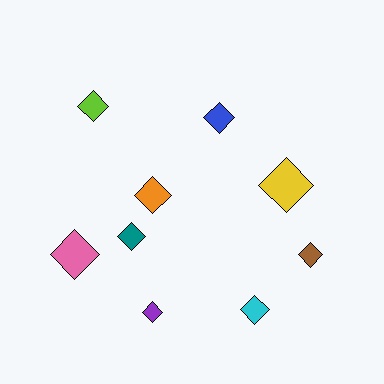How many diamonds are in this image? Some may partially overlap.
There are 9 diamonds.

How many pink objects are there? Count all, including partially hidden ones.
There is 1 pink object.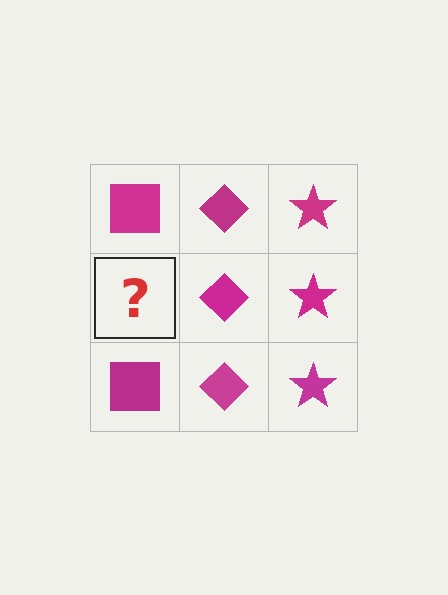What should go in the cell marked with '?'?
The missing cell should contain a magenta square.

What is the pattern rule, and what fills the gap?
The rule is that each column has a consistent shape. The gap should be filled with a magenta square.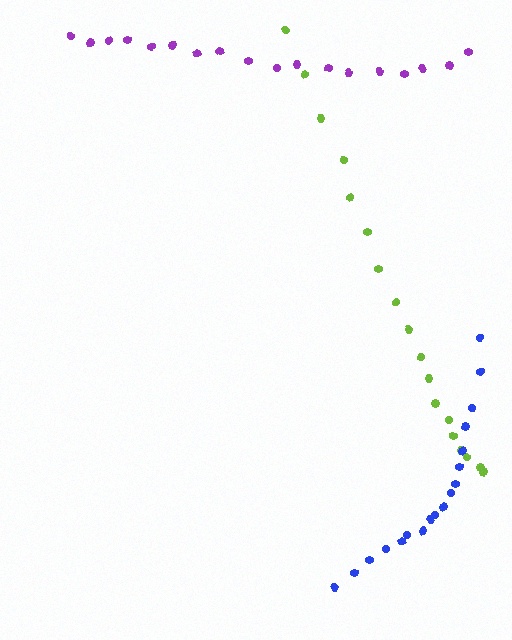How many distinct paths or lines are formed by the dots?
There are 3 distinct paths.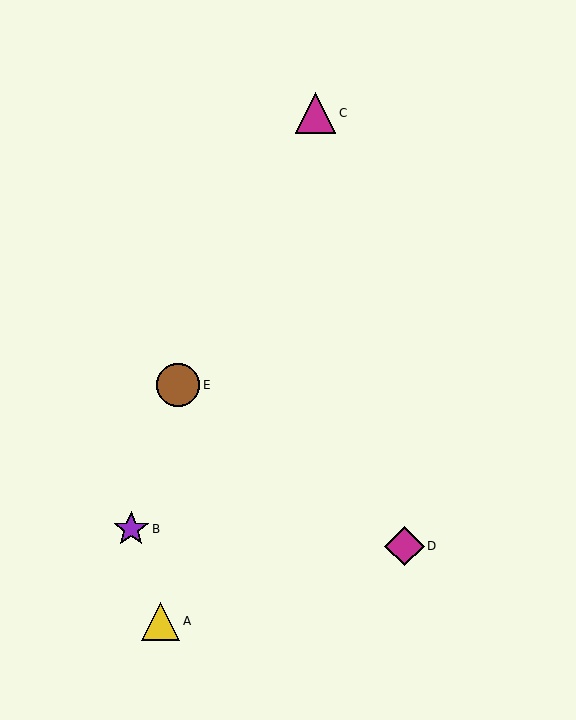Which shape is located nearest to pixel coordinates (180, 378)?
The brown circle (labeled E) at (178, 385) is nearest to that location.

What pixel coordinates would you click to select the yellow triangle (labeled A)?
Click at (160, 621) to select the yellow triangle A.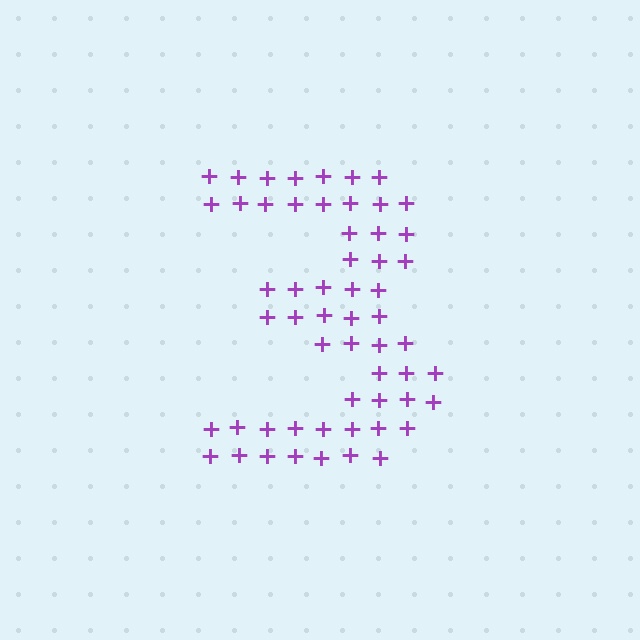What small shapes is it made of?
It is made of small plus signs.